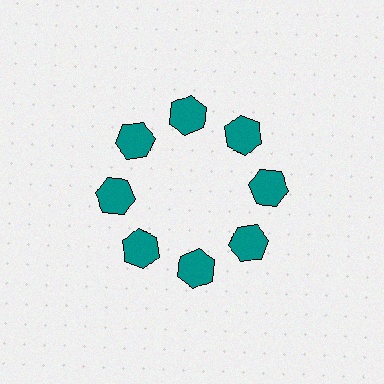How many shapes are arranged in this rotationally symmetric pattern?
There are 8 shapes, arranged in 8 groups of 1.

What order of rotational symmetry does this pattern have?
This pattern has 8-fold rotational symmetry.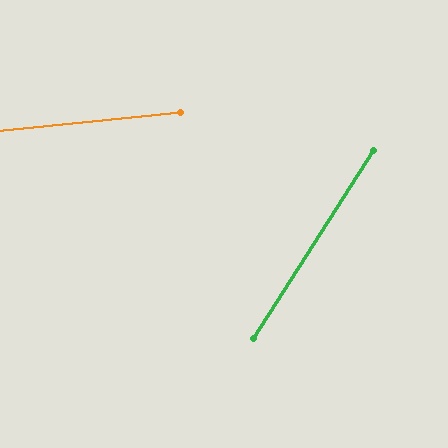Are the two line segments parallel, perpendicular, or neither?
Neither parallel nor perpendicular — they differ by about 52°.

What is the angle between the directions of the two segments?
Approximately 52 degrees.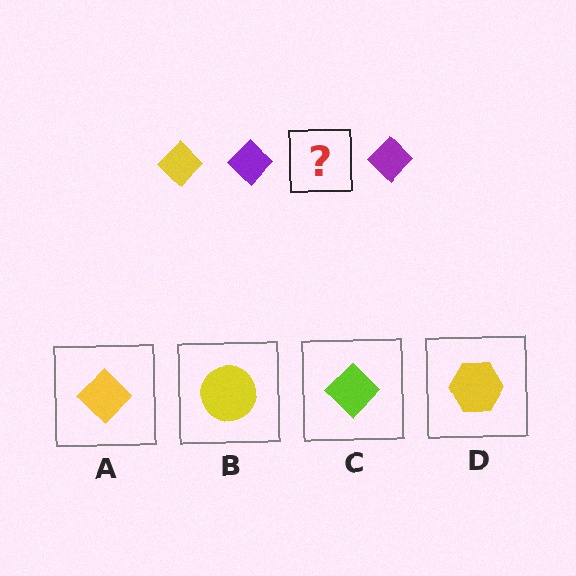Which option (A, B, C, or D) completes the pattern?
A.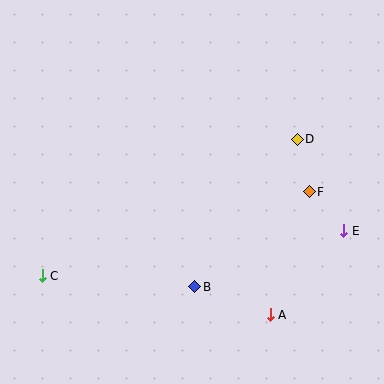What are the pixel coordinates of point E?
Point E is at (344, 231).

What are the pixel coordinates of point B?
Point B is at (195, 287).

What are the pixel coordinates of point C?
Point C is at (42, 276).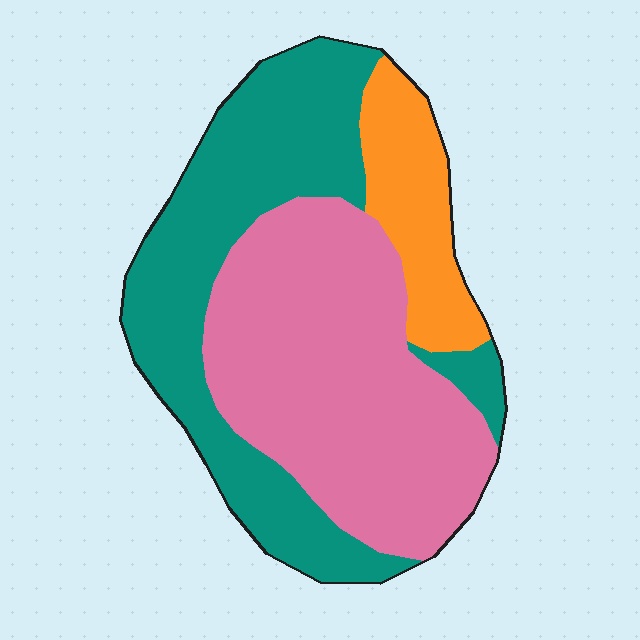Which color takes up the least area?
Orange, at roughly 15%.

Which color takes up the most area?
Pink, at roughly 45%.